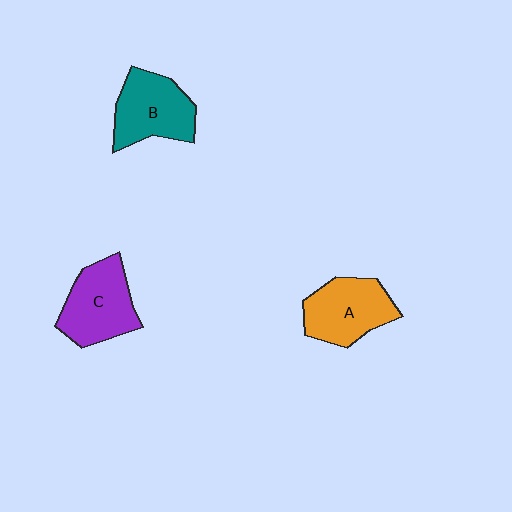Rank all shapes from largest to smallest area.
From largest to smallest: C (purple), B (teal), A (orange).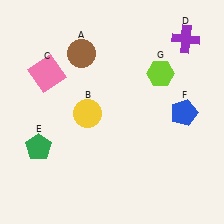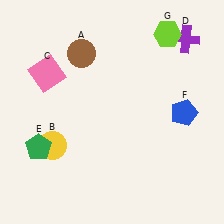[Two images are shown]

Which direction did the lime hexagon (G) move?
The lime hexagon (G) moved up.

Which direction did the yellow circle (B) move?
The yellow circle (B) moved left.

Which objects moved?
The objects that moved are: the yellow circle (B), the lime hexagon (G).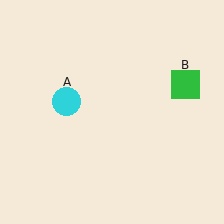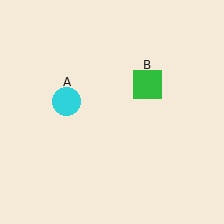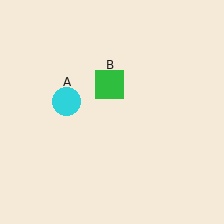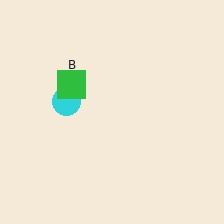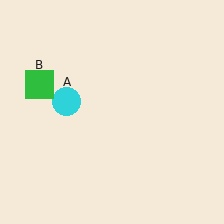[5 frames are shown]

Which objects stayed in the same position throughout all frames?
Cyan circle (object A) remained stationary.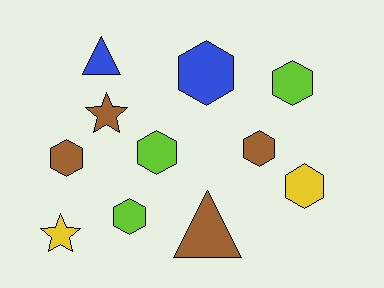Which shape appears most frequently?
Hexagon, with 7 objects.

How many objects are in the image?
There are 11 objects.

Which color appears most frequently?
Brown, with 4 objects.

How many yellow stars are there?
There is 1 yellow star.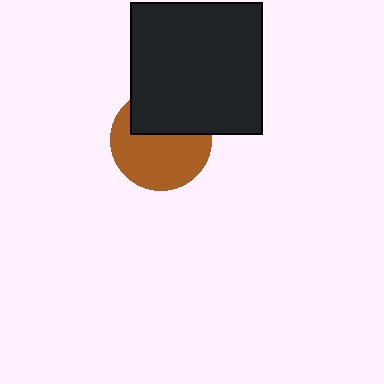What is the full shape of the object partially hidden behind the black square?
The partially hidden object is a brown circle.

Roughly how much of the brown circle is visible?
About half of it is visible (roughly 61%).